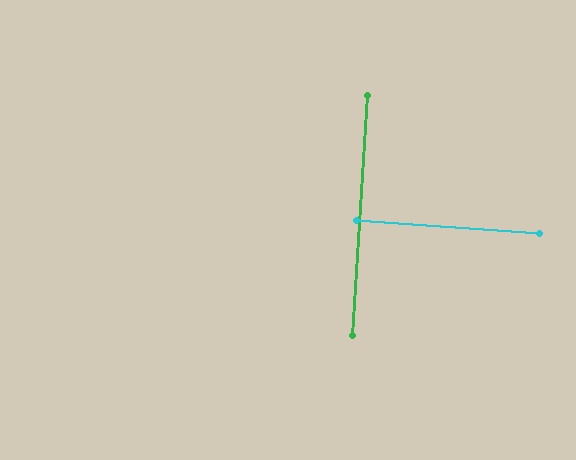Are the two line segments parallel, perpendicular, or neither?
Perpendicular — they meet at approximately 90°.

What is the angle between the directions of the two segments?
Approximately 90 degrees.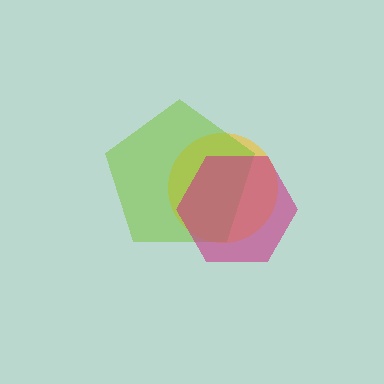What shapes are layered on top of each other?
The layered shapes are: a yellow circle, a lime pentagon, a magenta hexagon.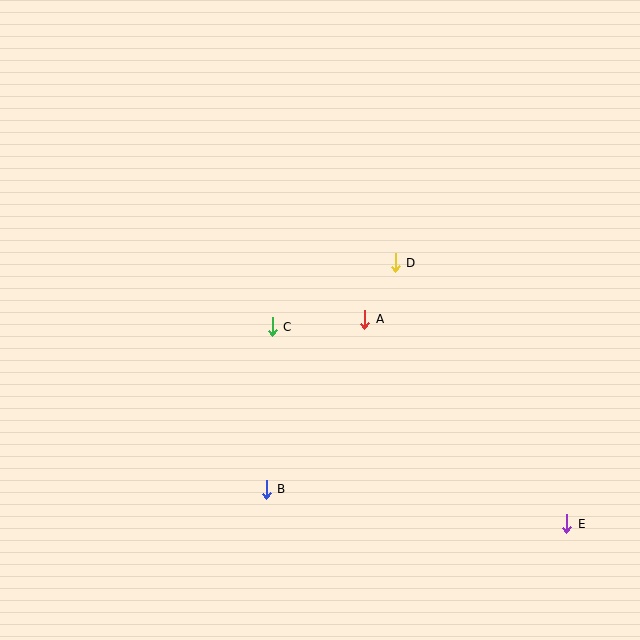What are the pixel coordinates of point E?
Point E is at (567, 524).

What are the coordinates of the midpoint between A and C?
The midpoint between A and C is at (318, 323).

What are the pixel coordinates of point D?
Point D is at (395, 263).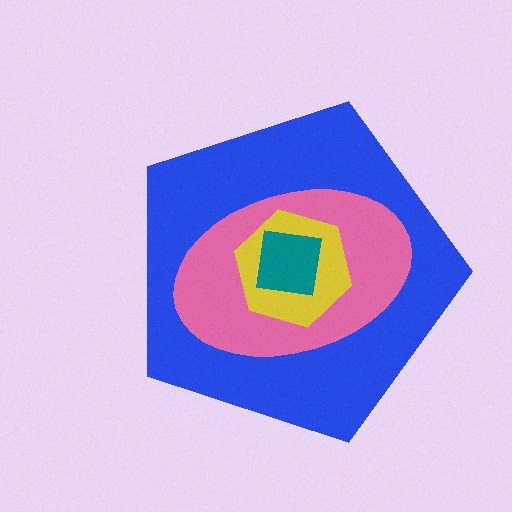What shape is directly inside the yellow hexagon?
The teal square.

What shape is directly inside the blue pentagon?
The pink ellipse.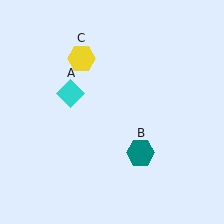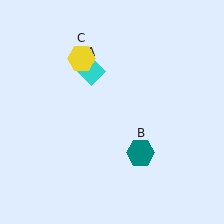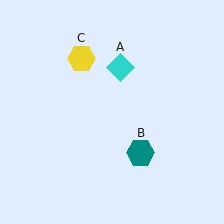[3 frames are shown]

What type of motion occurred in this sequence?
The cyan diamond (object A) rotated clockwise around the center of the scene.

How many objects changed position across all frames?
1 object changed position: cyan diamond (object A).